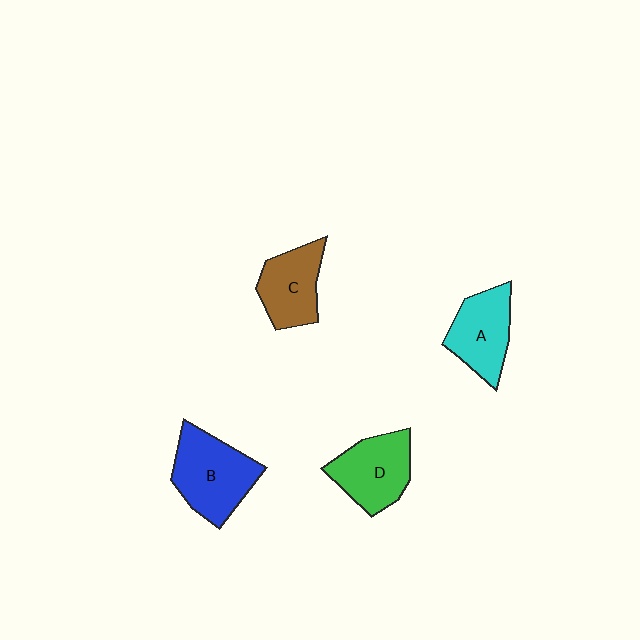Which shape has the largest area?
Shape B (blue).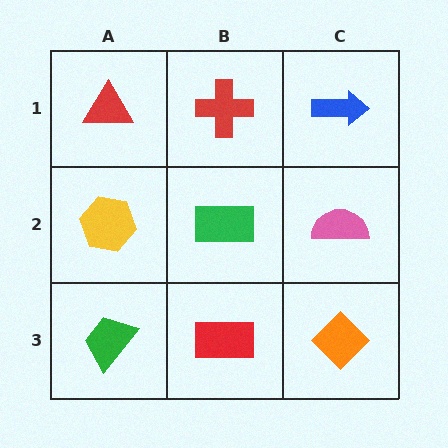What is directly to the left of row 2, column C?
A green rectangle.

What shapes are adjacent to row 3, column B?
A green rectangle (row 2, column B), a green trapezoid (row 3, column A), an orange diamond (row 3, column C).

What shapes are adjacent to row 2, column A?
A red triangle (row 1, column A), a green trapezoid (row 3, column A), a green rectangle (row 2, column B).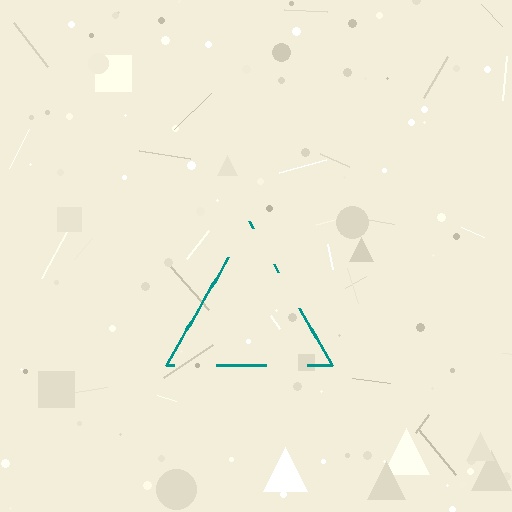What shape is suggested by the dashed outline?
The dashed outline suggests a triangle.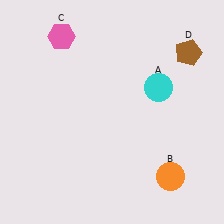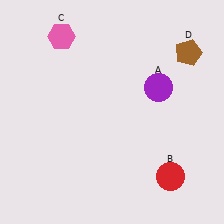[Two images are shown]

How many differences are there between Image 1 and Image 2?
There are 2 differences between the two images.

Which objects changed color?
A changed from cyan to purple. B changed from orange to red.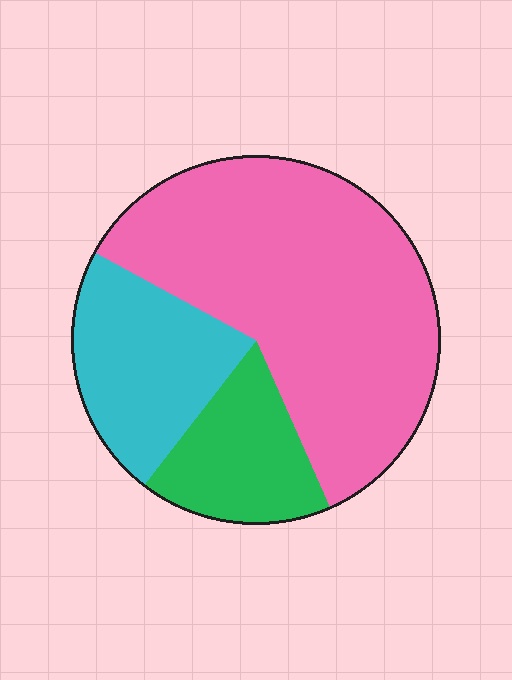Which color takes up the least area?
Green, at roughly 15%.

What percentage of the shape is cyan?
Cyan takes up about one quarter (1/4) of the shape.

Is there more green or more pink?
Pink.